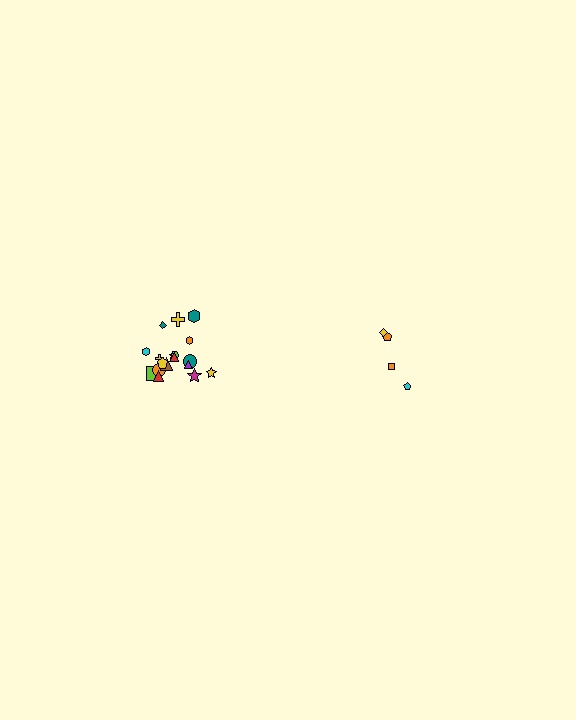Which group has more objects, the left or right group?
The left group.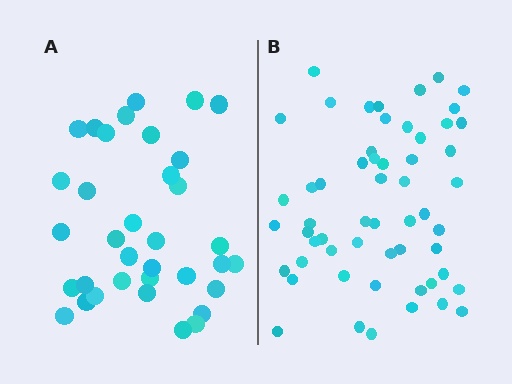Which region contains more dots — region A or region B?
Region B (the right region) has more dots.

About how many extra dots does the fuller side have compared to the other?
Region B has approximately 20 more dots than region A.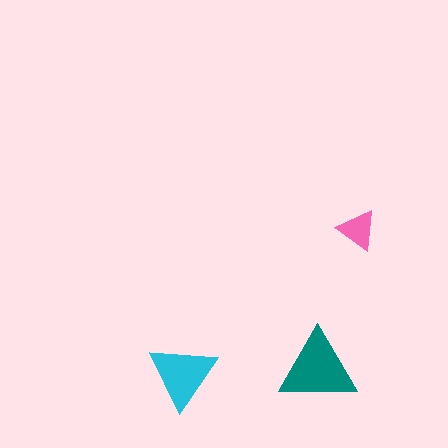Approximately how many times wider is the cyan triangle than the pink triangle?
About 1.5 times wider.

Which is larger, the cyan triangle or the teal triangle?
The teal one.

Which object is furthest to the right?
The pink triangle is rightmost.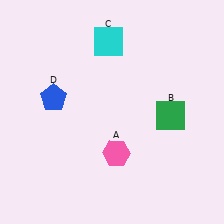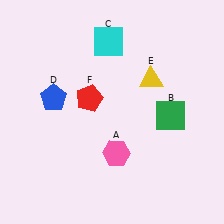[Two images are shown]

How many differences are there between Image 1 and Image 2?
There are 2 differences between the two images.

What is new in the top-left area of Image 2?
A red pentagon (F) was added in the top-left area of Image 2.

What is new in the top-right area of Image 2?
A yellow triangle (E) was added in the top-right area of Image 2.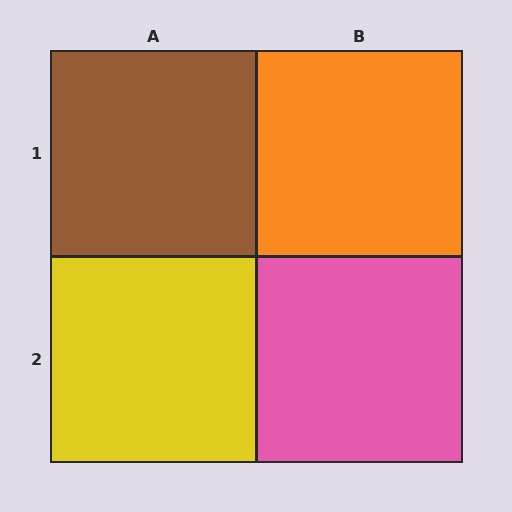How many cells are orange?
1 cell is orange.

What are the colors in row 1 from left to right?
Brown, orange.